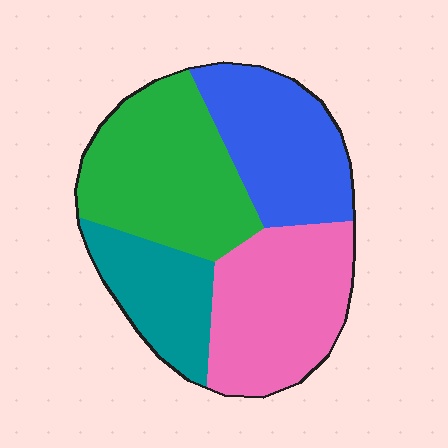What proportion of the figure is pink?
Pink takes up about one quarter (1/4) of the figure.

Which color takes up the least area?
Teal, at roughly 15%.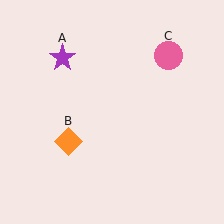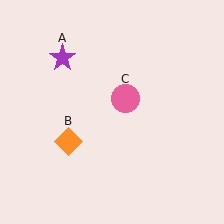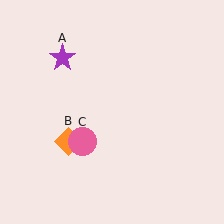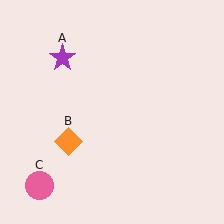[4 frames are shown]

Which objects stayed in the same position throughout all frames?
Purple star (object A) and orange diamond (object B) remained stationary.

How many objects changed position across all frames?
1 object changed position: pink circle (object C).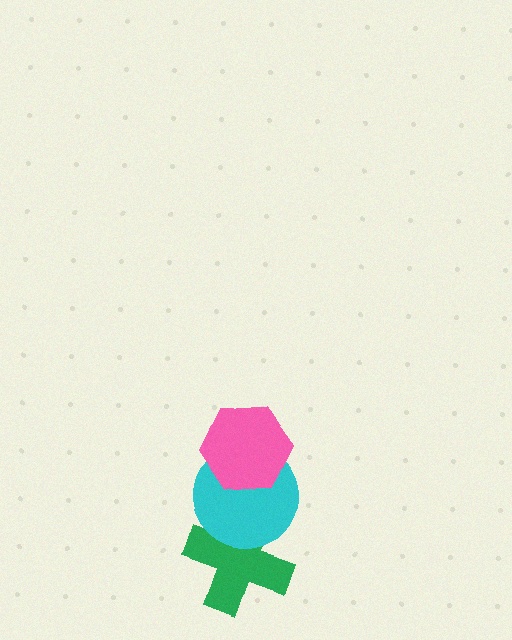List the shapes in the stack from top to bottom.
From top to bottom: the pink hexagon, the cyan circle, the green cross.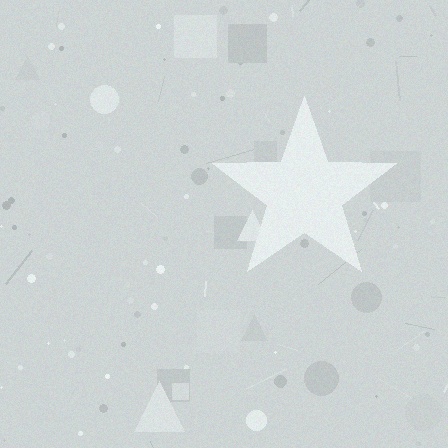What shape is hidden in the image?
A star is hidden in the image.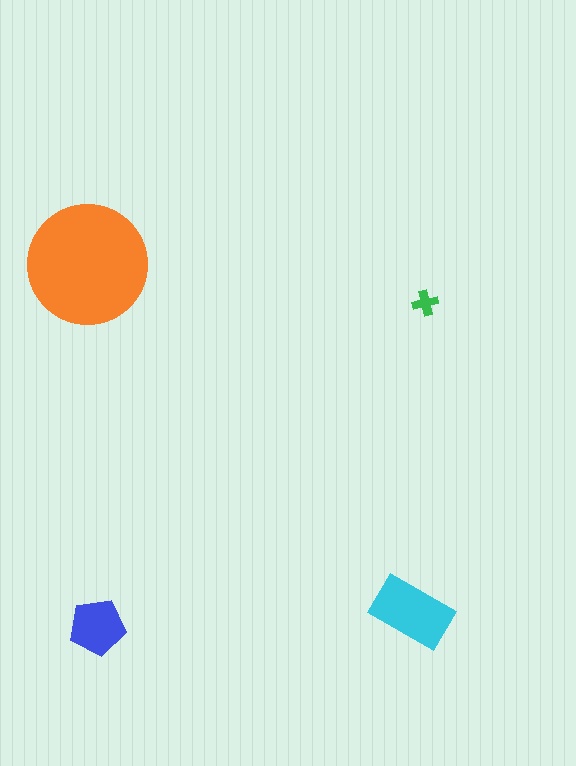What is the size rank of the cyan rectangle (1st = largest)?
2nd.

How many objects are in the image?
There are 4 objects in the image.